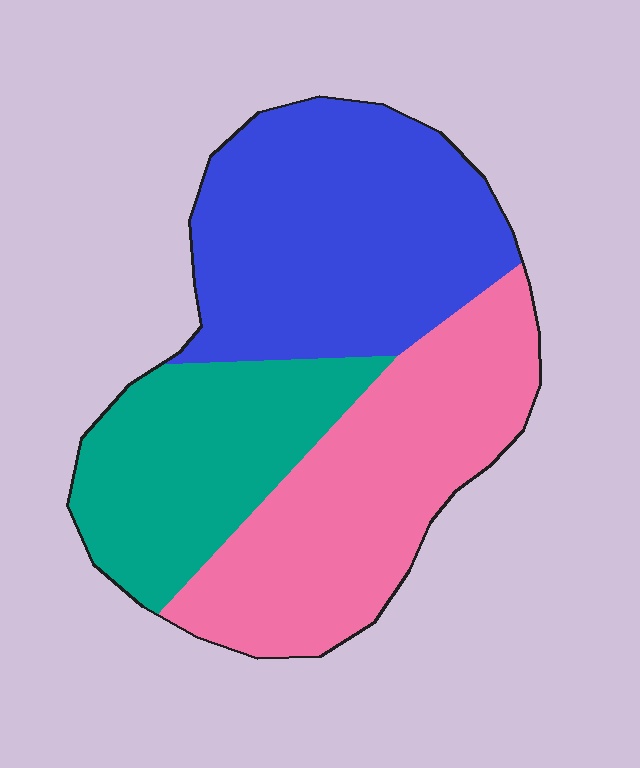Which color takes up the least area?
Teal, at roughly 25%.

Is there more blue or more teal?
Blue.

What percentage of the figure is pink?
Pink covers roughly 35% of the figure.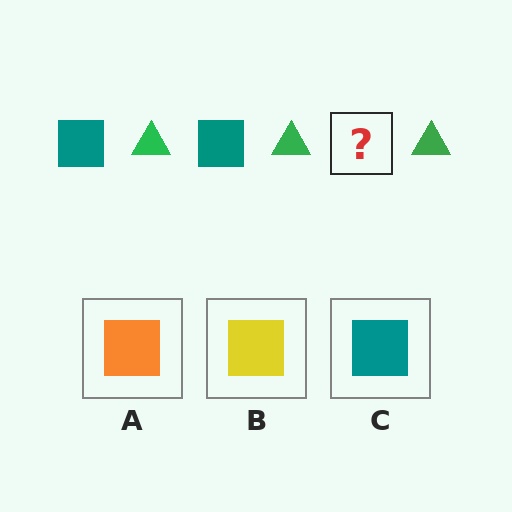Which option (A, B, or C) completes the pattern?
C.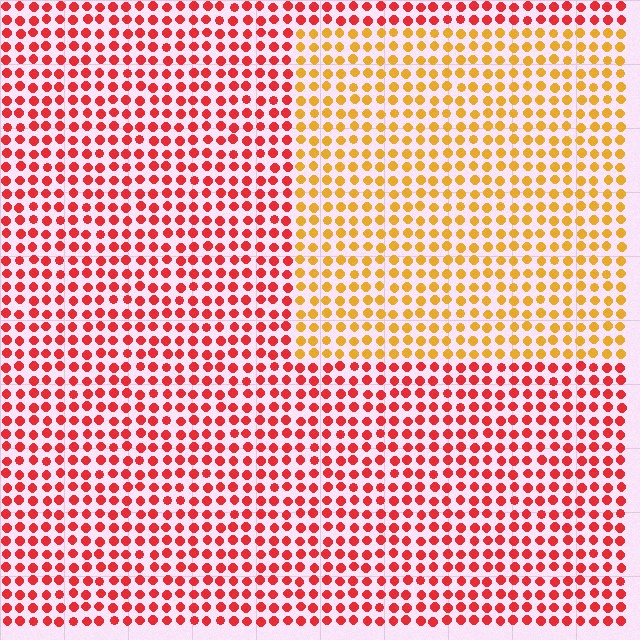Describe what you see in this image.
The image is filled with small red elements in a uniform arrangement. A rectangle-shaped region is visible where the elements are tinted to a slightly different hue, forming a subtle color boundary.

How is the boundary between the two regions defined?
The boundary is defined purely by a slight shift in hue (about 44 degrees). Spacing, size, and orientation are identical on both sides.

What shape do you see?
I see a rectangle.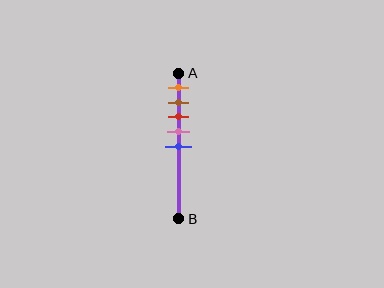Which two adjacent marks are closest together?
The brown and red marks are the closest adjacent pair.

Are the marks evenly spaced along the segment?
Yes, the marks are approximately evenly spaced.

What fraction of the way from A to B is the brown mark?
The brown mark is approximately 20% (0.2) of the way from A to B.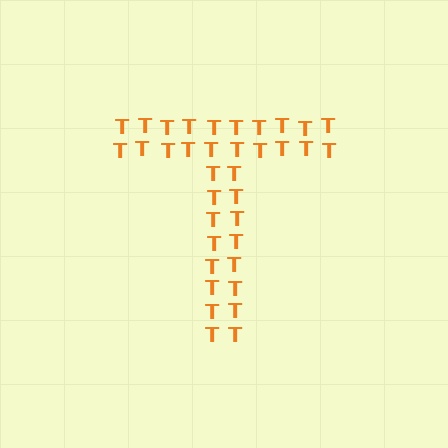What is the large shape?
The large shape is the letter T.